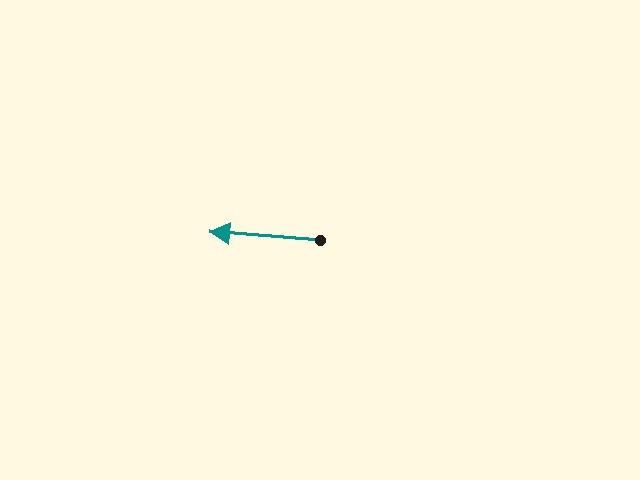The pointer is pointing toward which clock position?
Roughly 9 o'clock.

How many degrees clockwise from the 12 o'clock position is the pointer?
Approximately 274 degrees.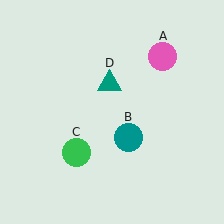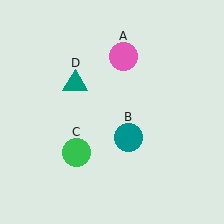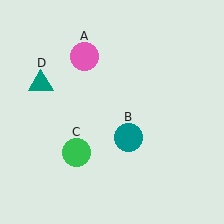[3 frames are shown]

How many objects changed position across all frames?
2 objects changed position: pink circle (object A), teal triangle (object D).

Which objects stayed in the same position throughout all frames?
Teal circle (object B) and green circle (object C) remained stationary.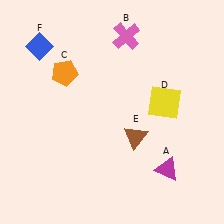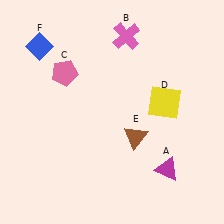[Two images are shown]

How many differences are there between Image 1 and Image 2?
There is 1 difference between the two images.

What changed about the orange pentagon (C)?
In Image 1, C is orange. In Image 2, it changed to pink.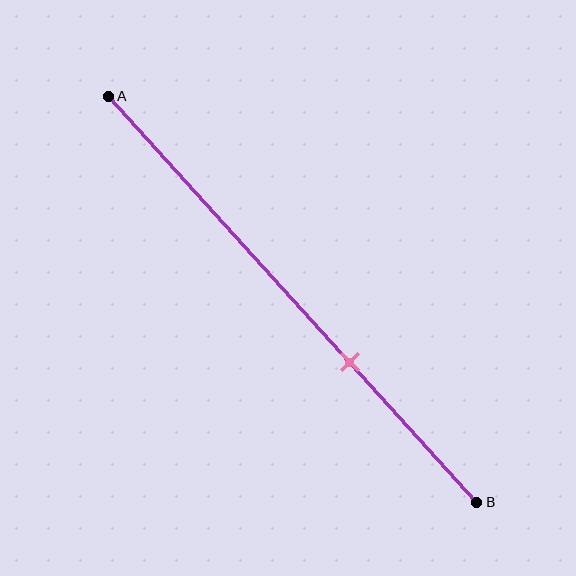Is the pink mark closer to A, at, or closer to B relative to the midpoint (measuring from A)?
The pink mark is closer to point B than the midpoint of segment AB.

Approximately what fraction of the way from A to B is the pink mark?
The pink mark is approximately 65% of the way from A to B.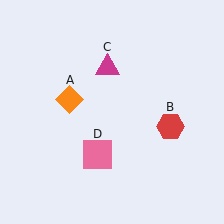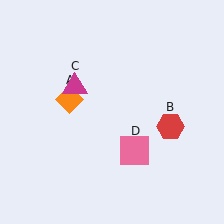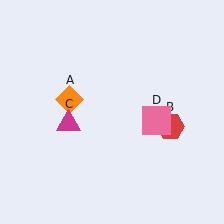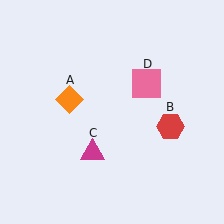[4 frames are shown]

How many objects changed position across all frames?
2 objects changed position: magenta triangle (object C), pink square (object D).